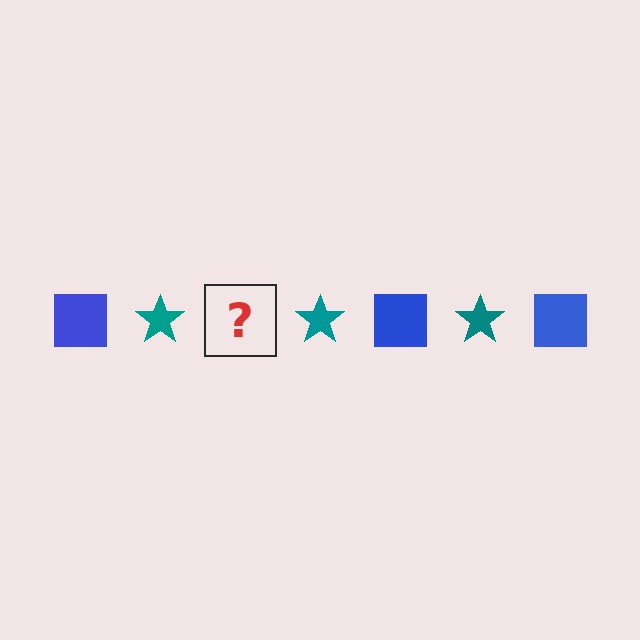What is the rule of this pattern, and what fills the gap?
The rule is that the pattern alternates between blue square and teal star. The gap should be filled with a blue square.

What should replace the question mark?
The question mark should be replaced with a blue square.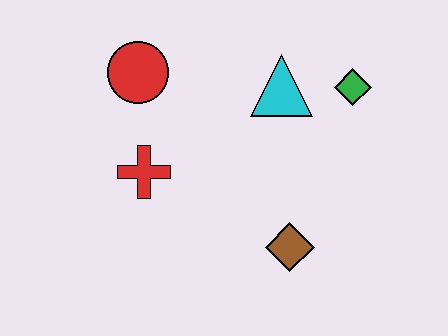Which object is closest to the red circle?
The red cross is closest to the red circle.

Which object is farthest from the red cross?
The green diamond is farthest from the red cross.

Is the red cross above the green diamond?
No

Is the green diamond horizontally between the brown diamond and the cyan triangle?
No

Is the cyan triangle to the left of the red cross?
No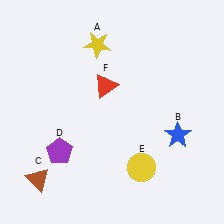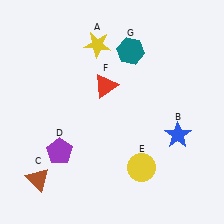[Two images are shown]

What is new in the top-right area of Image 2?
A teal hexagon (G) was added in the top-right area of Image 2.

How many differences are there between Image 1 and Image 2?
There is 1 difference between the two images.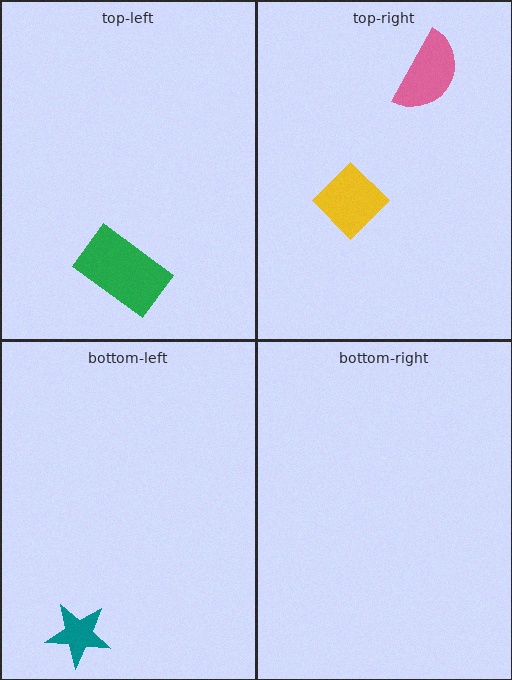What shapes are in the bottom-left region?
The teal star.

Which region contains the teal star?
The bottom-left region.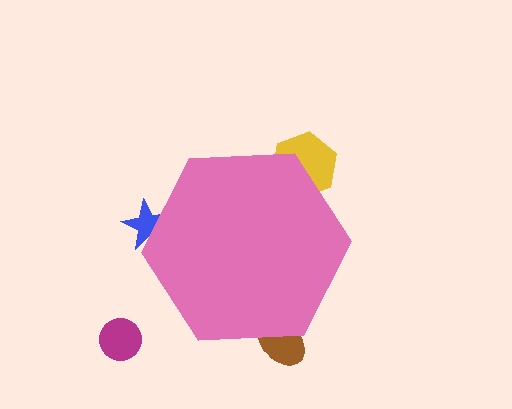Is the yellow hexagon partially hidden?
Yes, the yellow hexagon is partially hidden behind the pink hexagon.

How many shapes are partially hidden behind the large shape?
3 shapes are partially hidden.